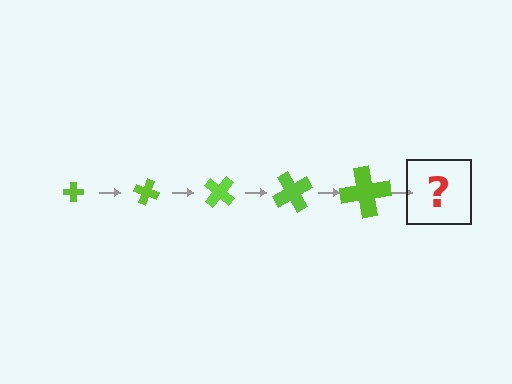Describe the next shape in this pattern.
It should be a cross, larger than the previous one and rotated 100 degrees from the start.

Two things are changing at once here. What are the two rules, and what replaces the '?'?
The two rules are that the cross grows larger each step and it rotates 20 degrees each step. The '?' should be a cross, larger than the previous one and rotated 100 degrees from the start.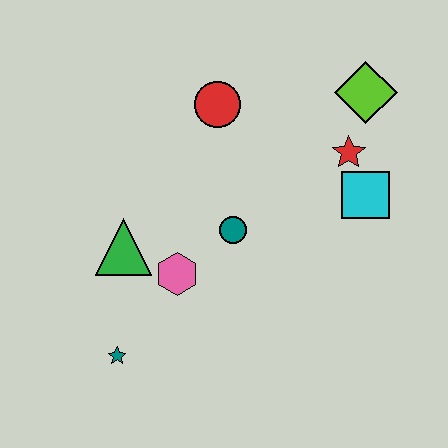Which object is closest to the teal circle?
The pink hexagon is closest to the teal circle.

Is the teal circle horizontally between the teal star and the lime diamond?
Yes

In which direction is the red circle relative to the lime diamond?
The red circle is to the left of the lime diamond.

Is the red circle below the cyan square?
No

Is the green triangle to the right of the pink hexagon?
No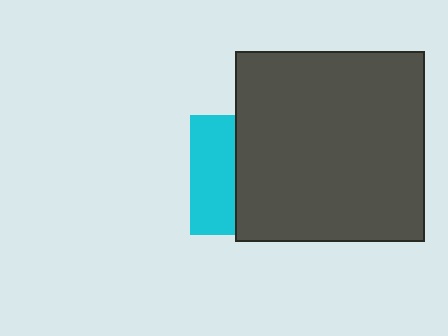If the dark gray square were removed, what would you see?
You would see the complete cyan square.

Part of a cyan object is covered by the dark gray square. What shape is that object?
It is a square.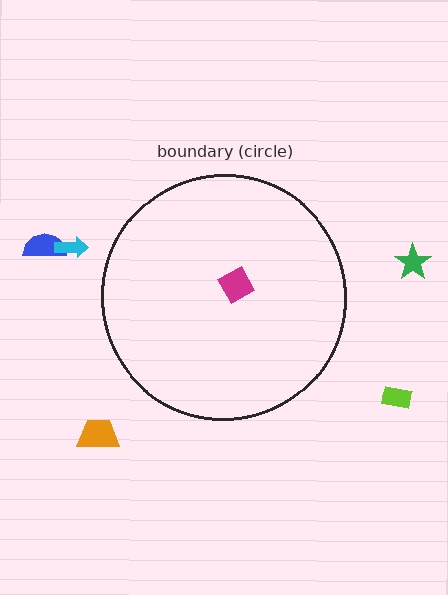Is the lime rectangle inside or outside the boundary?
Outside.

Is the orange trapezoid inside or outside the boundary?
Outside.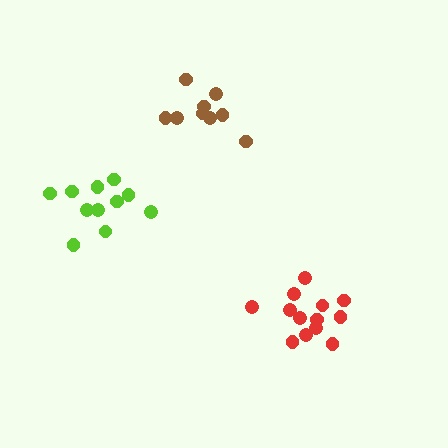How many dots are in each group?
Group 1: 13 dots, Group 2: 11 dots, Group 3: 9 dots (33 total).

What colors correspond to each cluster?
The clusters are colored: red, lime, brown.